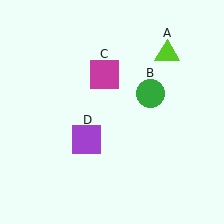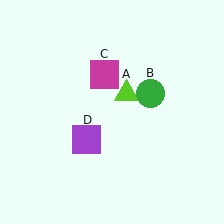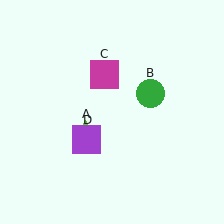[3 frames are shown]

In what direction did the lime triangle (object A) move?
The lime triangle (object A) moved down and to the left.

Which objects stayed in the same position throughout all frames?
Green circle (object B) and magenta square (object C) and purple square (object D) remained stationary.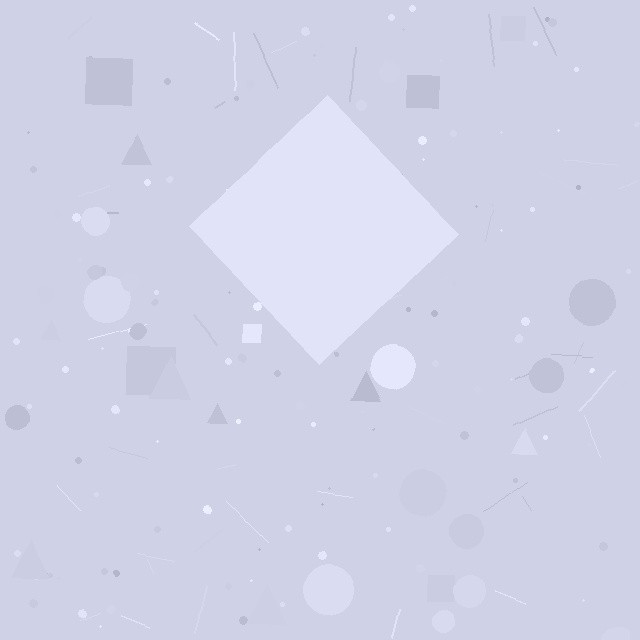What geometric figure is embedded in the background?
A diamond is embedded in the background.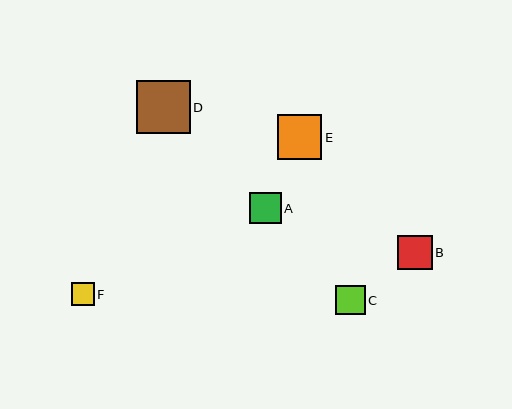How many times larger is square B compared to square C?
Square B is approximately 1.2 times the size of square C.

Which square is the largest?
Square D is the largest with a size of approximately 54 pixels.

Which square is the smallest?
Square F is the smallest with a size of approximately 23 pixels.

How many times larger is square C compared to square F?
Square C is approximately 1.3 times the size of square F.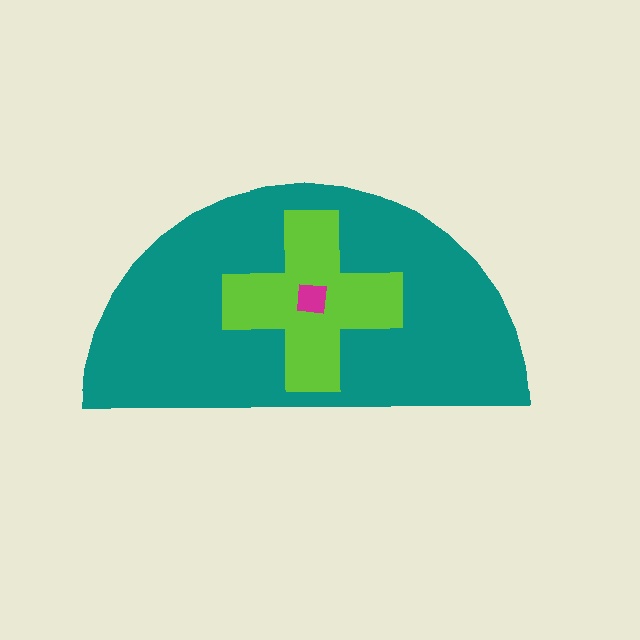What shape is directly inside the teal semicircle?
The lime cross.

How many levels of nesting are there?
3.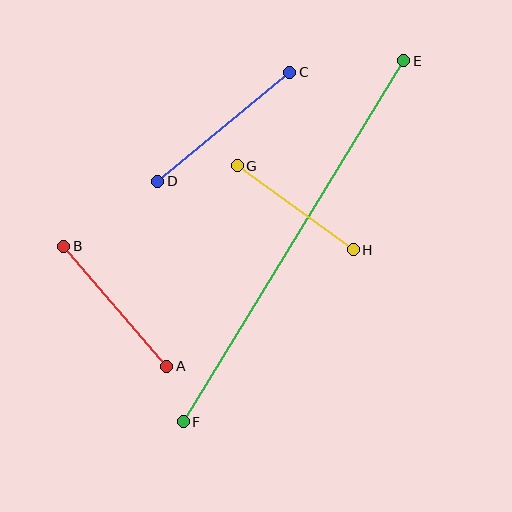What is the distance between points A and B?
The distance is approximately 158 pixels.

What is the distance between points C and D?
The distance is approximately 171 pixels.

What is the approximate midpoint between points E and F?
The midpoint is at approximately (293, 241) pixels.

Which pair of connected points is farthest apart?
Points E and F are farthest apart.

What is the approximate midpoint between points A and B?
The midpoint is at approximately (115, 306) pixels.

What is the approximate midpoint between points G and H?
The midpoint is at approximately (295, 208) pixels.